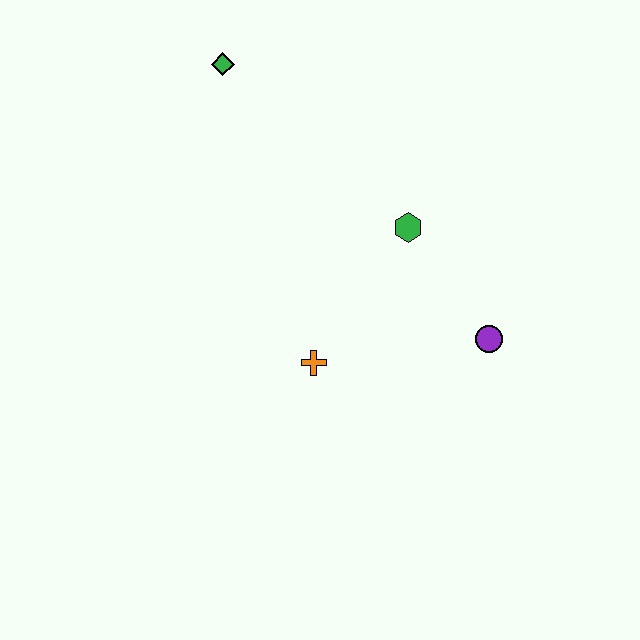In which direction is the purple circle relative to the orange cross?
The purple circle is to the right of the orange cross.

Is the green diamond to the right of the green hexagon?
No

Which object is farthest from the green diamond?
The purple circle is farthest from the green diamond.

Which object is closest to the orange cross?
The green hexagon is closest to the orange cross.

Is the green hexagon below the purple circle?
No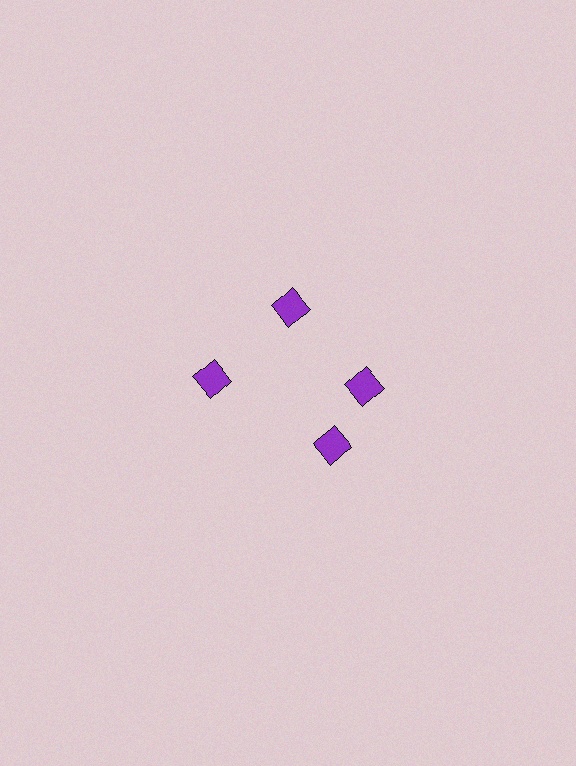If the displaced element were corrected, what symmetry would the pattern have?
It would have 4-fold rotational symmetry — the pattern would map onto itself every 90 degrees.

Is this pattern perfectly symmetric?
No. The 4 purple diamonds are arranged in a ring, but one element near the 6 o'clock position is rotated out of alignment along the ring, breaking the 4-fold rotational symmetry.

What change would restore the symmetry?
The symmetry would be restored by rotating it back into even spacing with its neighbors so that all 4 diamonds sit at equal angles and equal distance from the center.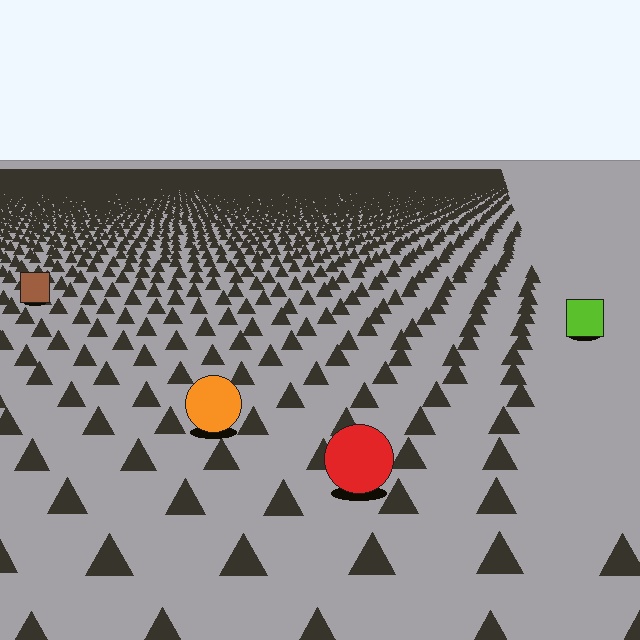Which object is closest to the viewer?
The red circle is closest. The texture marks near it are larger and more spread out.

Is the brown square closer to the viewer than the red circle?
No. The red circle is closer — you can tell from the texture gradient: the ground texture is coarser near it.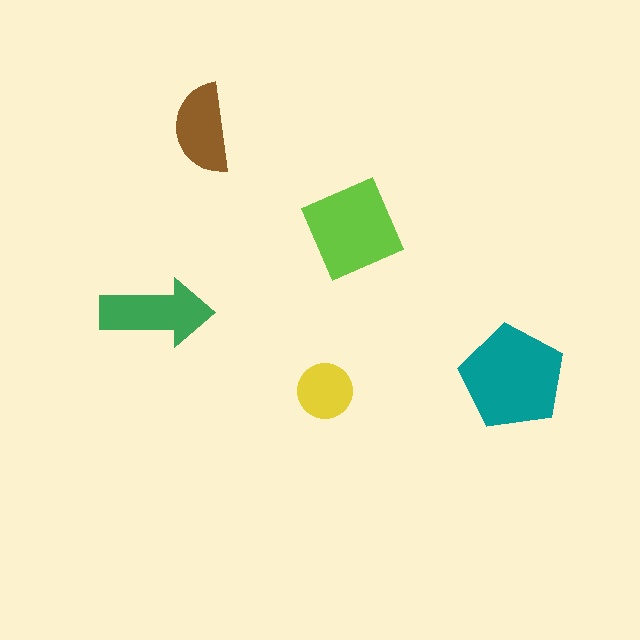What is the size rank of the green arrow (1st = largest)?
3rd.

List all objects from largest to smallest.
The teal pentagon, the lime diamond, the green arrow, the brown semicircle, the yellow circle.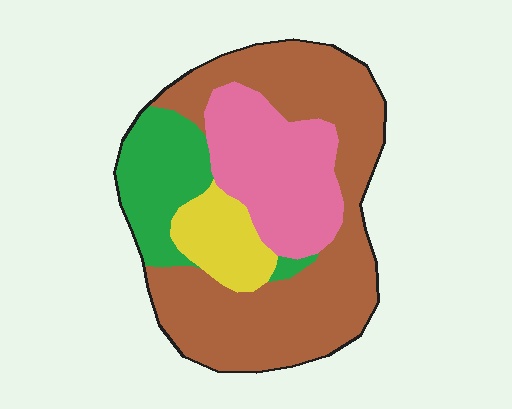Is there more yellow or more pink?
Pink.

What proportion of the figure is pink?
Pink covers roughly 25% of the figure.